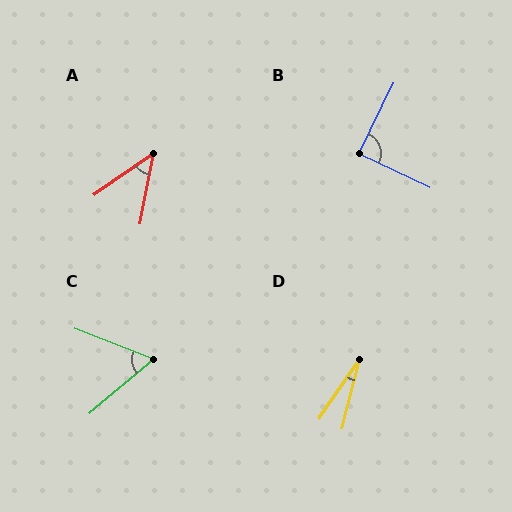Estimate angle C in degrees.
Approximately 62 degrees.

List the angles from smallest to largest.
D (20°), A (44°), C (62°), B (89°).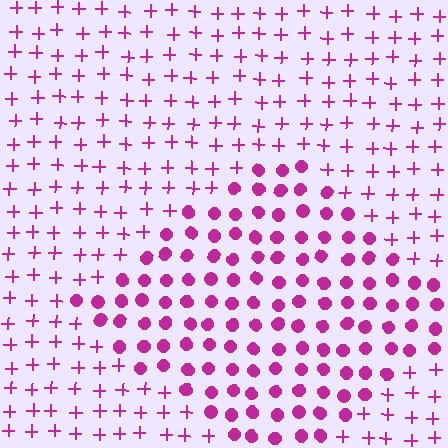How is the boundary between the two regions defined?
The boundary is defined by a change in element shape: circles inside vs. plus signs outside. All elements share the same color and spacing.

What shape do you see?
I see a diamond.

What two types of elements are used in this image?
The image uses circles inside the diamond region and plus signs outside it.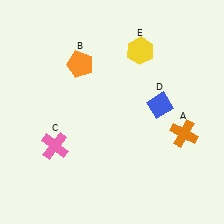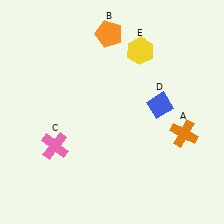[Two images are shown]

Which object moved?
The orange pentagon (B) moved up.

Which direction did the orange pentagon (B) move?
The orange pentagon (B) moved up.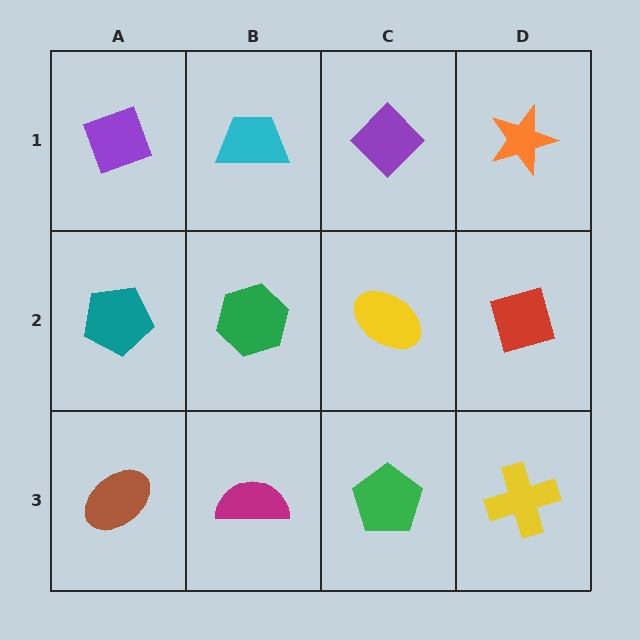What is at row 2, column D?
A red diamond.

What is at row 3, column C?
A green pentagon.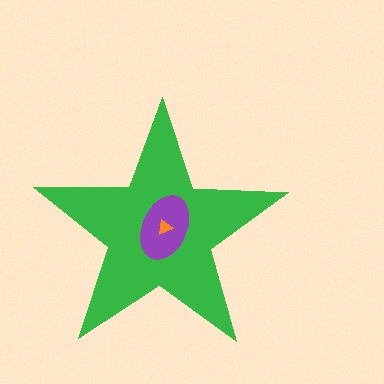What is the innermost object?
The orange triangle.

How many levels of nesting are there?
3.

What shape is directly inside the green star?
The purple ellipse.